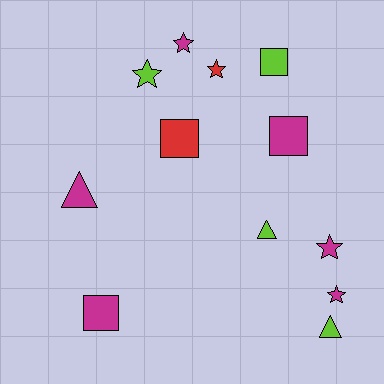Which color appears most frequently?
Magenta, with 6 objects.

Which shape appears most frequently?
Star, with 5 objects.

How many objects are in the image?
There are 12 objects.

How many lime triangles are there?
There are 2 lime triangles.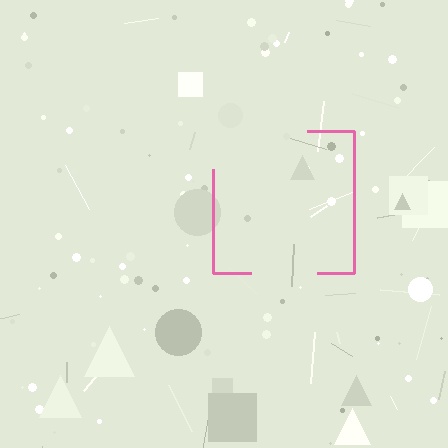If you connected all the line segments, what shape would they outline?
They would outline a square.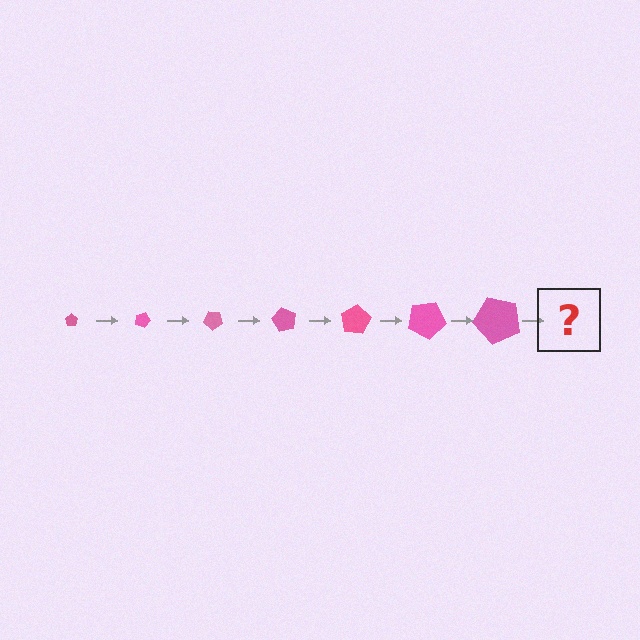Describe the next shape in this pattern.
It should be a pentagon, larger than the previous one and rotated 140 degrees from the start.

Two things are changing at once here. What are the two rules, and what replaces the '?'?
The two rules are that the pentagon grows larger each step and it rotates 20 degrees each step. The '?' should be a pentagon, larger than the previous one and rotated 140 degrees from the start.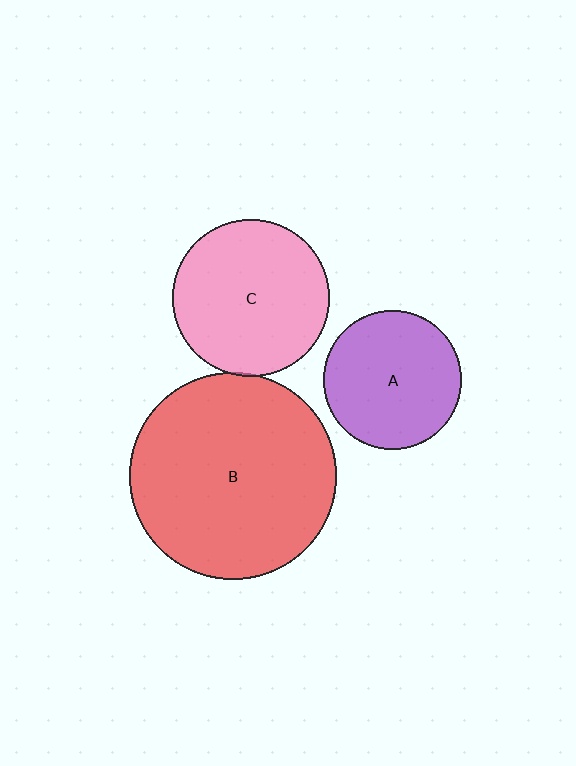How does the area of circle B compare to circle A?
Approximately 2.2 times.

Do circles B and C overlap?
Yes.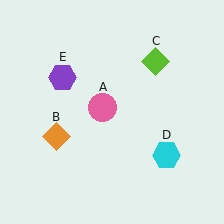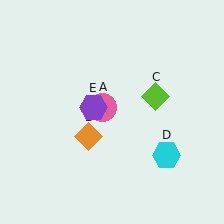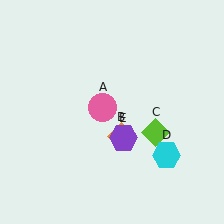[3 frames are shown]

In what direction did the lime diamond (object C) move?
The lime diamond (object C) moved down.